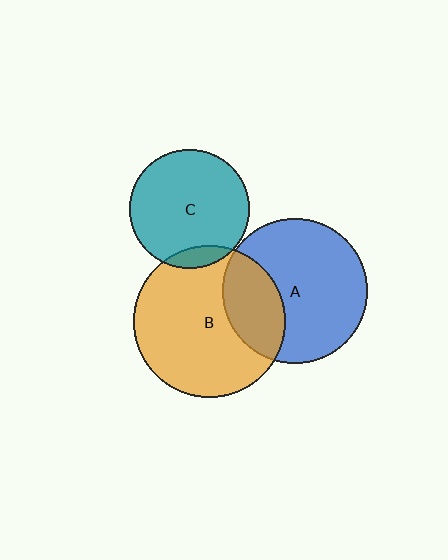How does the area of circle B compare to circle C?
Approximately 1.6 times.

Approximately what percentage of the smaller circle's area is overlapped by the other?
Approximately 30%.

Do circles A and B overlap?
Yes.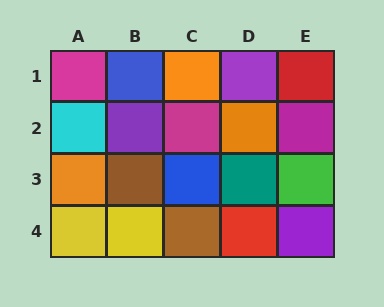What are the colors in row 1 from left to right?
Magenta, blue, orange, purple, red.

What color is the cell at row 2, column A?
Cyan.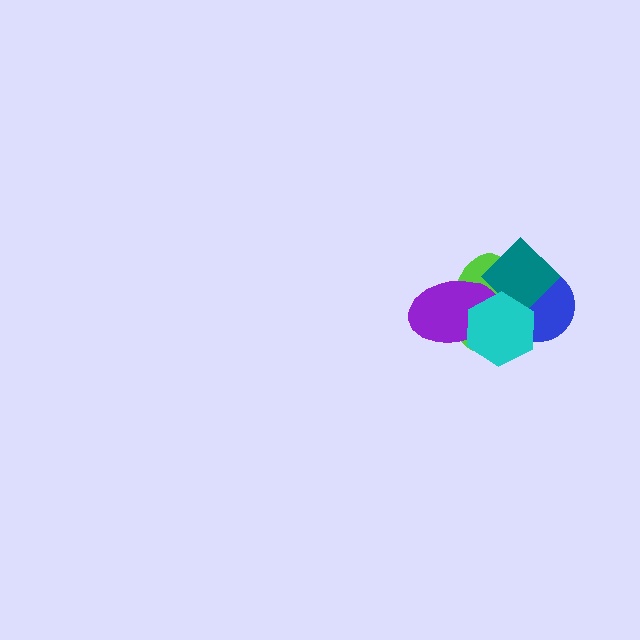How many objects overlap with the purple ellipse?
4 objects overlap with the purple ellipse.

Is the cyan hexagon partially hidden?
No, no other shape covers it.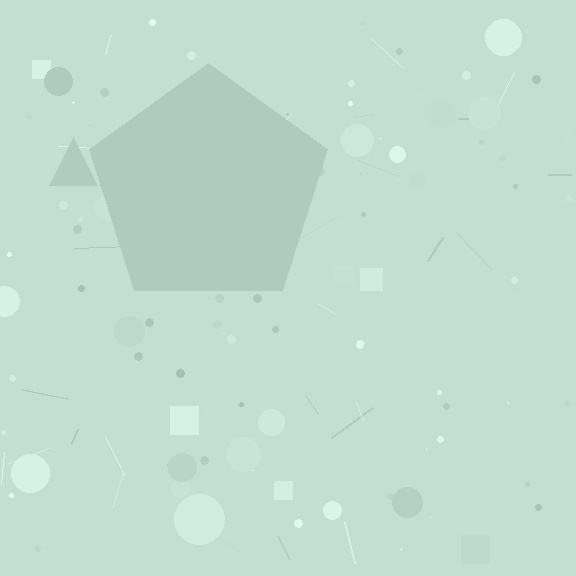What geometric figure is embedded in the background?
A pentagon is embedded in the background.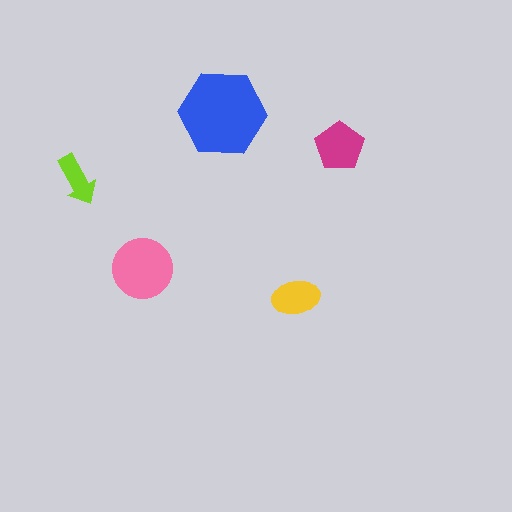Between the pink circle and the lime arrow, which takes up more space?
The pink circle.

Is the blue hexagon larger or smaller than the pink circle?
Larger.